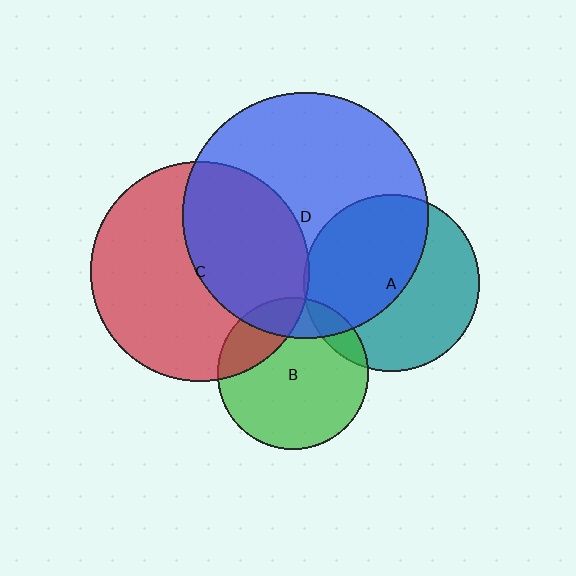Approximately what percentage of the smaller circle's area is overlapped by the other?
Approximately 20%.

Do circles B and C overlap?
Yes.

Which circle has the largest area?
Circle D (blue).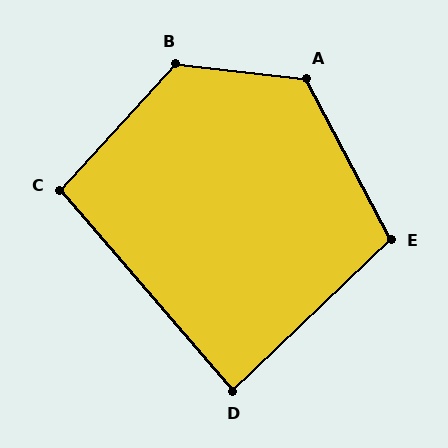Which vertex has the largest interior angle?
B, at approximately 126 degrees.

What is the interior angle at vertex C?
Approximately 97 degrees (obtuse).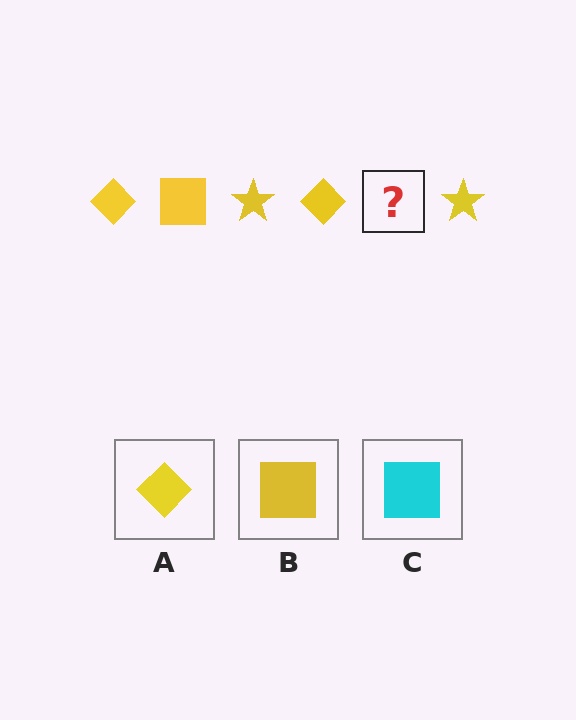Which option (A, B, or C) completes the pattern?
B.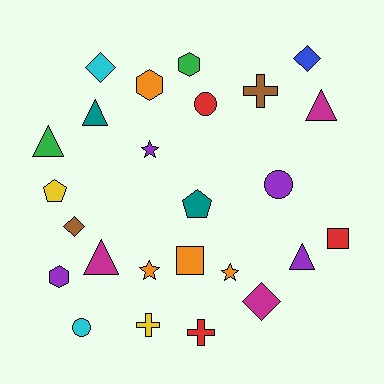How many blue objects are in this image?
There is 1 blue object.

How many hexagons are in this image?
There are 3 hexagons.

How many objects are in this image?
There are 25 objects.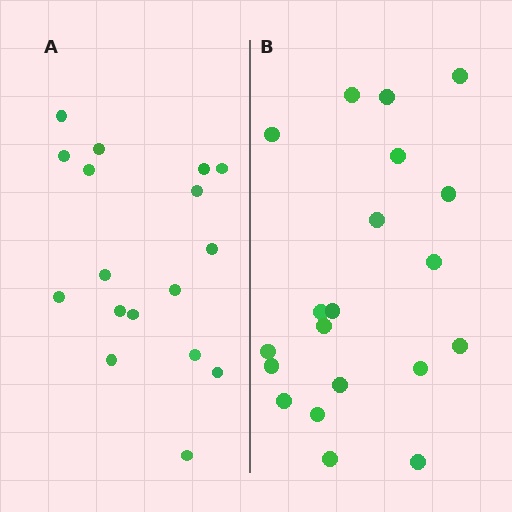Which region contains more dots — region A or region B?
Region B (the right region) has more dots.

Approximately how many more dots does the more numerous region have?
Region B has just a few more — roughly 2 or 3 more dots than region A.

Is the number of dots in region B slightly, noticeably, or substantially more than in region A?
Region B has only slightly more — the two regions are fairly close. The ratio is roughly 1.2 to 1.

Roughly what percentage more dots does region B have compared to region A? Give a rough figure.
About 20% more.